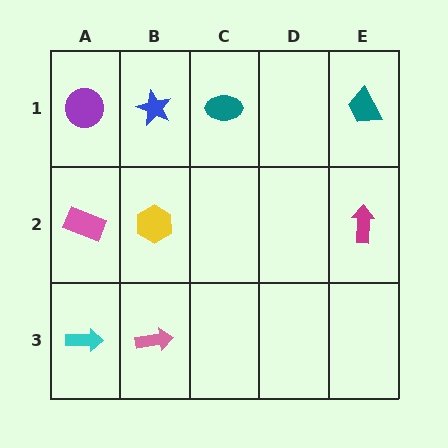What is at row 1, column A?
A purple circle.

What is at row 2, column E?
A magenta arrow.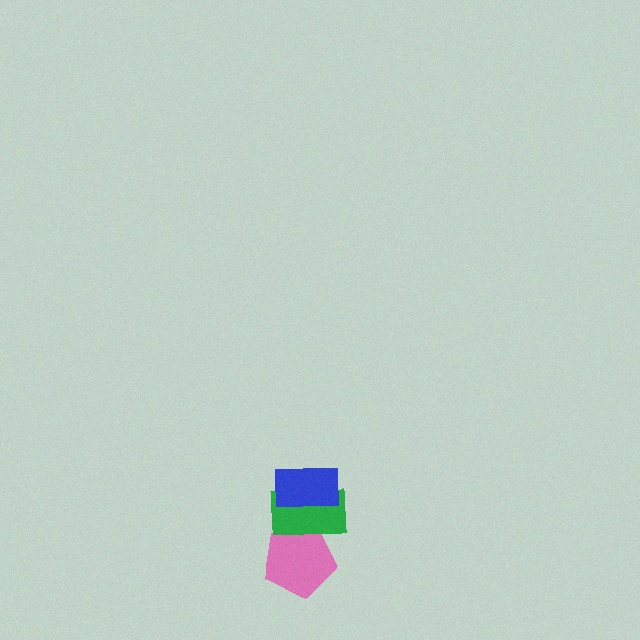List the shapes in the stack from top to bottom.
From top to bottom: the blue rectangle, the green rectangle, the pink pentagon.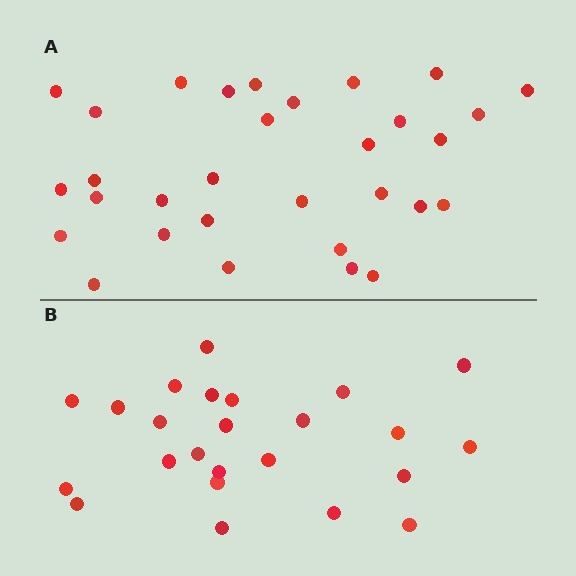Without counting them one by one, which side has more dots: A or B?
Region A (the top region) has more dots.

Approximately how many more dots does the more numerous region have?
Region A has roughly 8 or so more dots than region B.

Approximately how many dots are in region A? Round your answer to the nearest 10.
About 30 dots. (The exact count is 31, which rounds to 30.)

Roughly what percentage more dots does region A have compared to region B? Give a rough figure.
About 30% more.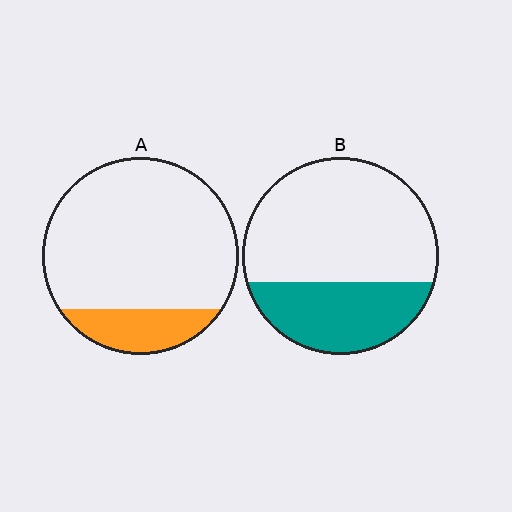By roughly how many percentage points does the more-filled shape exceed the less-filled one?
By roughly 15 percentage points (B over A).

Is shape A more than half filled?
No.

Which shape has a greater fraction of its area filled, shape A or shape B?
Shape B.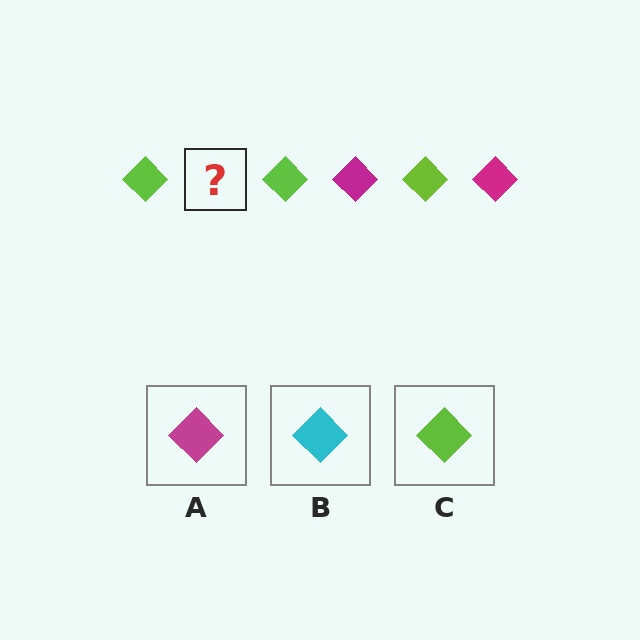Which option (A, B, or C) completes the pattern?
A.